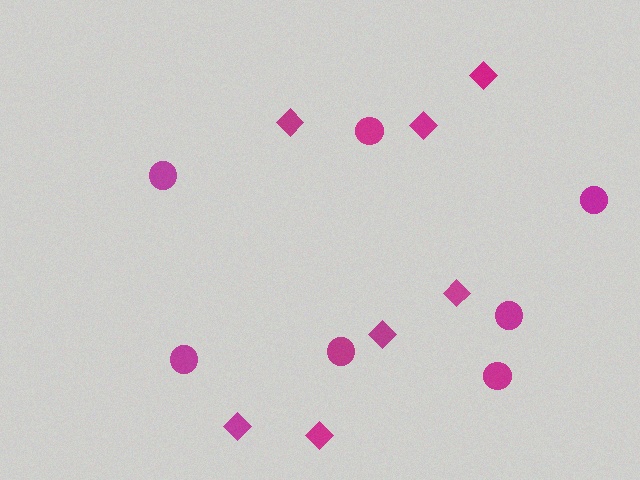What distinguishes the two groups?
There are 2 groups: one group of diamonds (7) and one group of circles (7).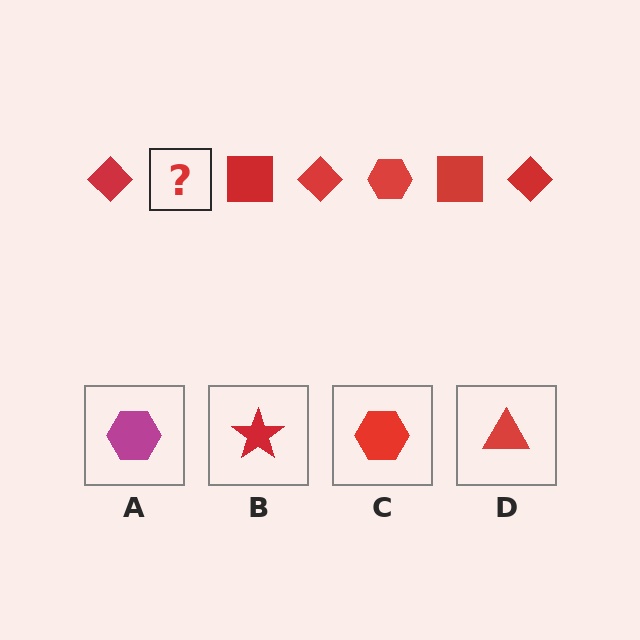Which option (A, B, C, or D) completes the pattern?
C.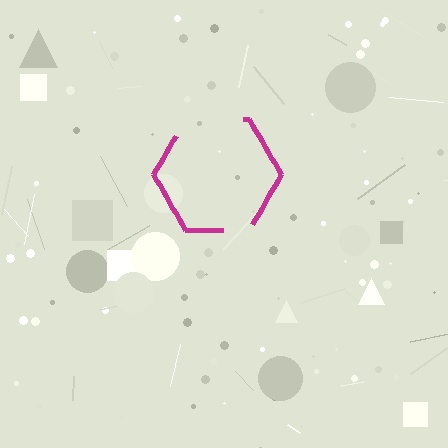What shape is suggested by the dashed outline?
The dashed outline suggests a hexagon.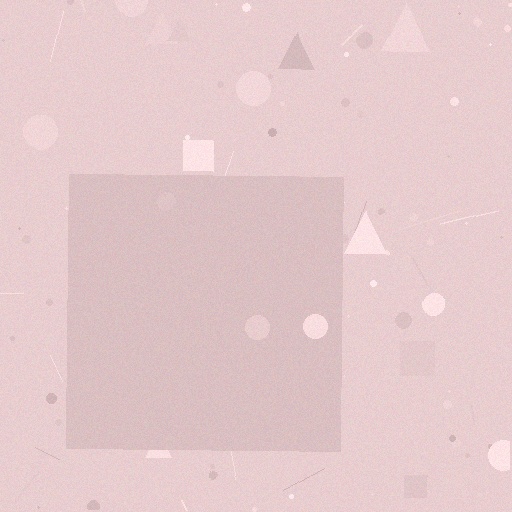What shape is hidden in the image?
A square is hidden in the image.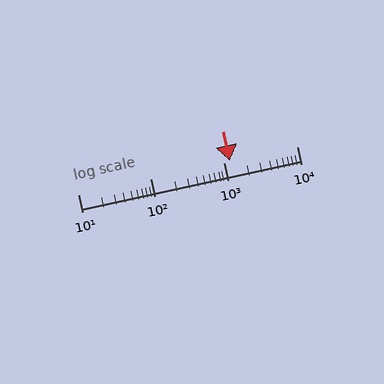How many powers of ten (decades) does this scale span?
The scale spans 3 decades, from 10 to 10000.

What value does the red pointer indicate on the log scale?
The pointer indicates approximately 1200.